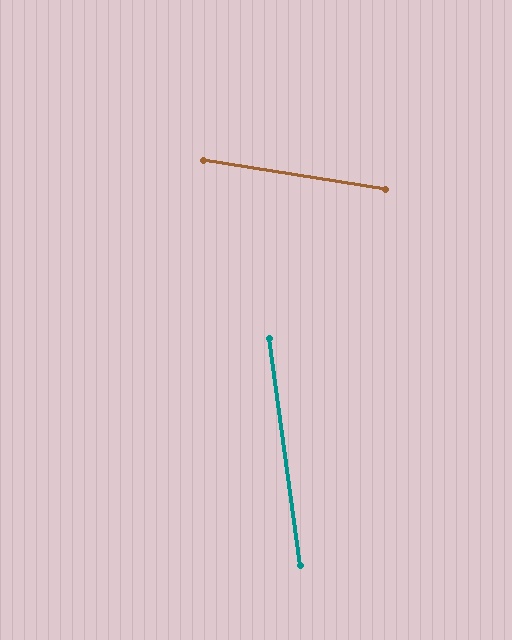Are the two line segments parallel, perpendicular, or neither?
Neither parallel nor perpendicular — they differ by about 73°.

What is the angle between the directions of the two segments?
Approximately 73 degrees.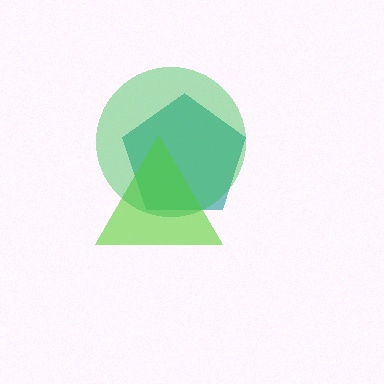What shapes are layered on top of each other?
The layered shapes are: a teal pentagon, a lime triangle, a green circle.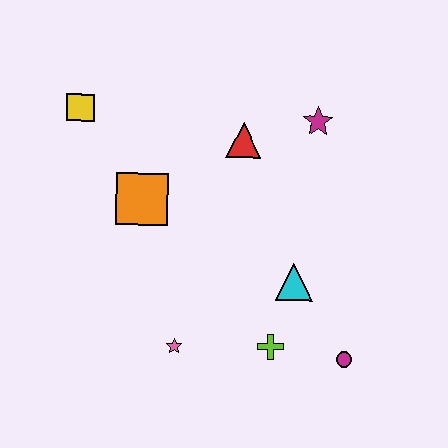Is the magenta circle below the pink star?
Yes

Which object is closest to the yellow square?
The orange square is closest to the yellow square.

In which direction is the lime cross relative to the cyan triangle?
The lime cross is below the cyan triangle.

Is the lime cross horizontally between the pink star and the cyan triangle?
Yes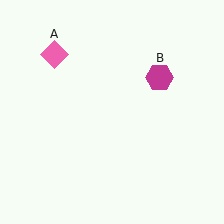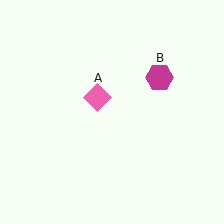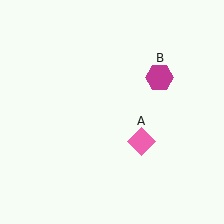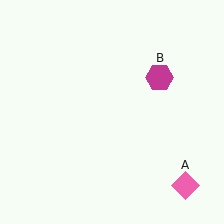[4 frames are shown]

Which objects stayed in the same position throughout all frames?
Magenta hexagon (object B) remained stationary.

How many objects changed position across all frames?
1 object changed position: pink diamond (object A).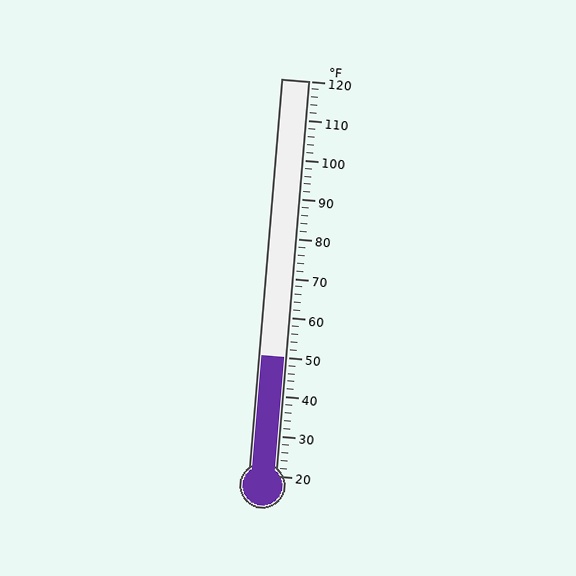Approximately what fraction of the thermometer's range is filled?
The thermometer is filled to approximately 30% of its range.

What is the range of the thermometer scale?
The thermometer scale ranges from 20°F to 120°F.